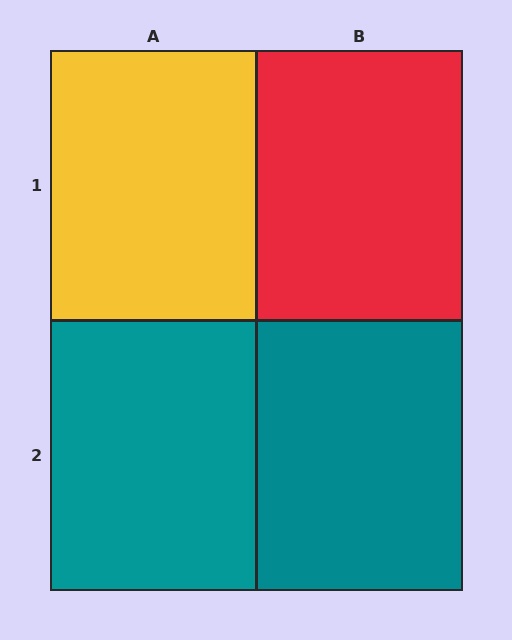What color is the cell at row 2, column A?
Teal.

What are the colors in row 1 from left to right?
Yellow, red.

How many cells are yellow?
1 cell is yellow.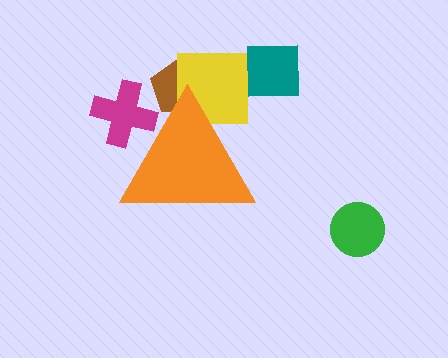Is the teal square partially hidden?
No, the teal square is fully visible.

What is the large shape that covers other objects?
An orange triangle.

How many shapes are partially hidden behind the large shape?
3 shapes are partially hidden.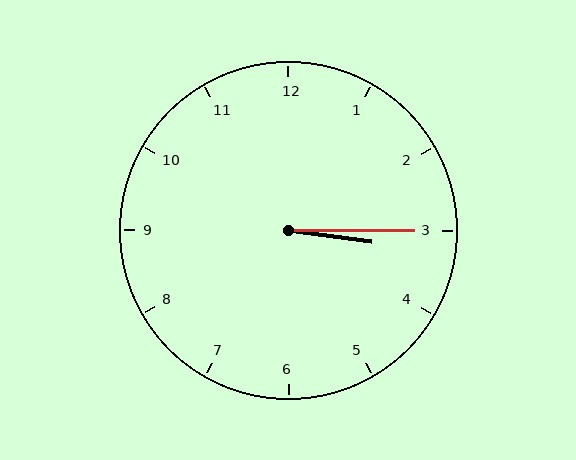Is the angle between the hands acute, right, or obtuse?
It is acute.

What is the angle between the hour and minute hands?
Approximately 8 degrees.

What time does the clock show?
3:15.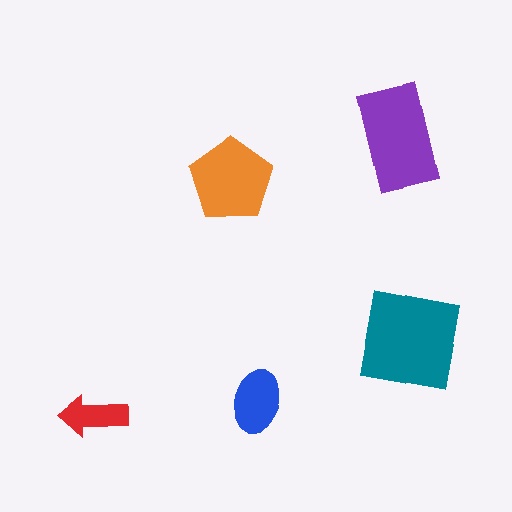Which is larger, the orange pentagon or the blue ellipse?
The orange pentagon.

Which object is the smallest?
The red arrow.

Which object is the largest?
The teal square.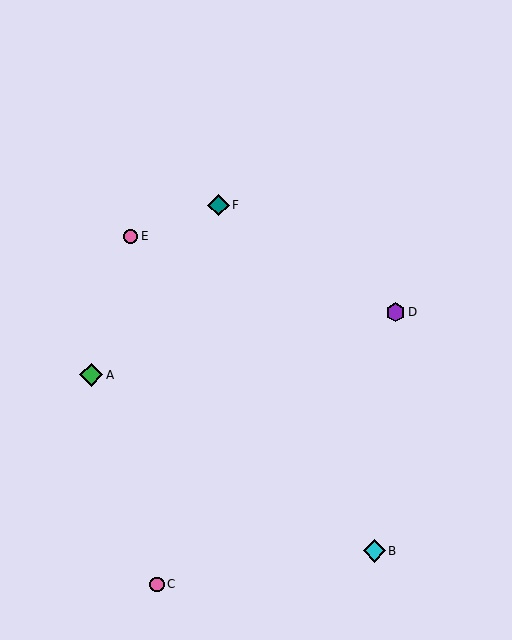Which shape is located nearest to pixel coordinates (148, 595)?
The pink circle (labeled C) at (157, 584) is nearest to that location.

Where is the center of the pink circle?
The center of the pink circle is at (130, 236).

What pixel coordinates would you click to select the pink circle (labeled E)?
Click at (130, 236) to select the pink circle E.